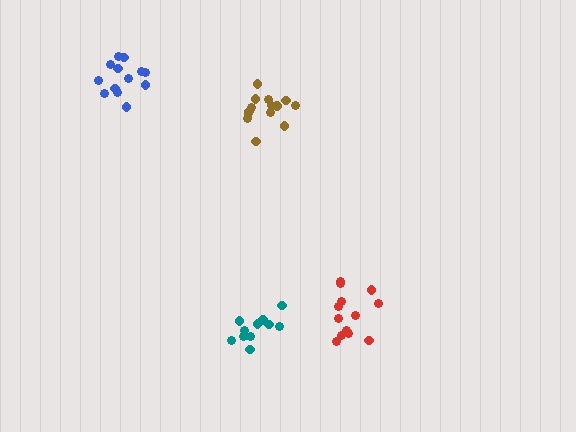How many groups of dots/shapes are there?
There are 4 groups.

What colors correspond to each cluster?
The clusters are colored: red, blue, teal, brown.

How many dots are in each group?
Group 1: 13 dots, Group 2: 13 dots, Group 3: 11 dots, Group 4: 14 dots (51 total).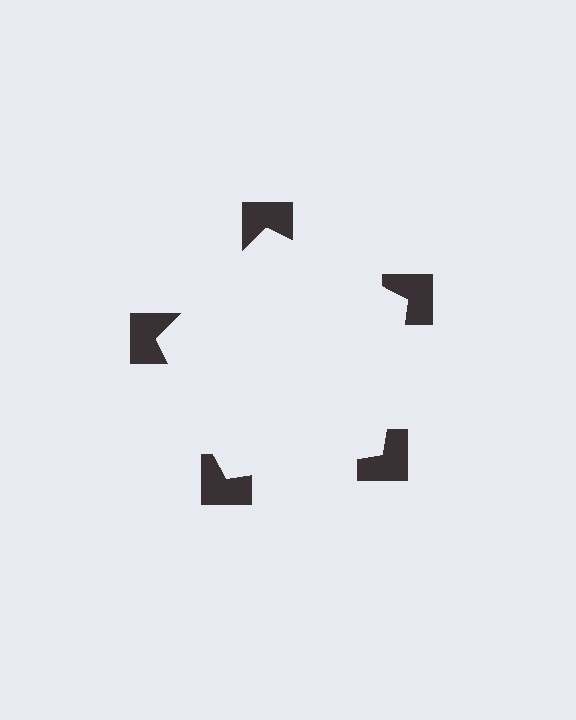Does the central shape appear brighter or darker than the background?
It typically appears slightly brighter than the background, even though no actual brightness change is drawn.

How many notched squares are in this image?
There are 5 — one at each vertex of the illusory pentagon.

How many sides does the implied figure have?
5 sides.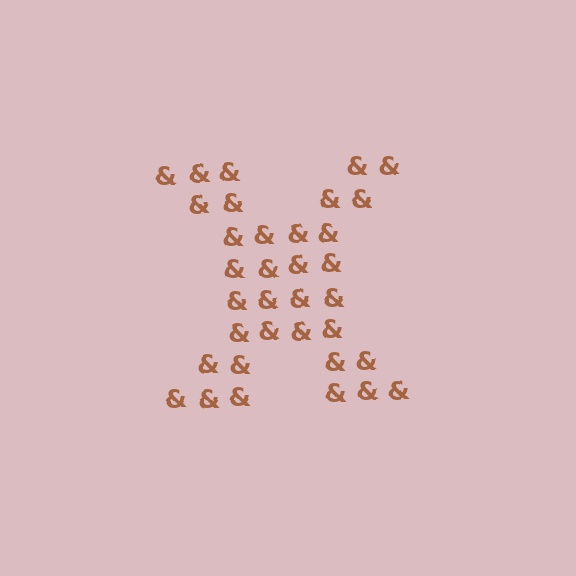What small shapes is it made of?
It is made of small ampersands.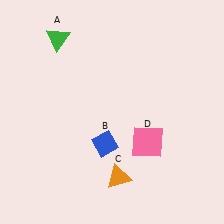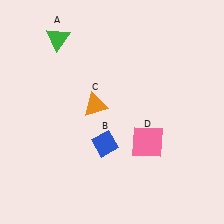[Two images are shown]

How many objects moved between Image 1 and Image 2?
1 object moved between the two images.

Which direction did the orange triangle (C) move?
The orange triangle (C) moved up.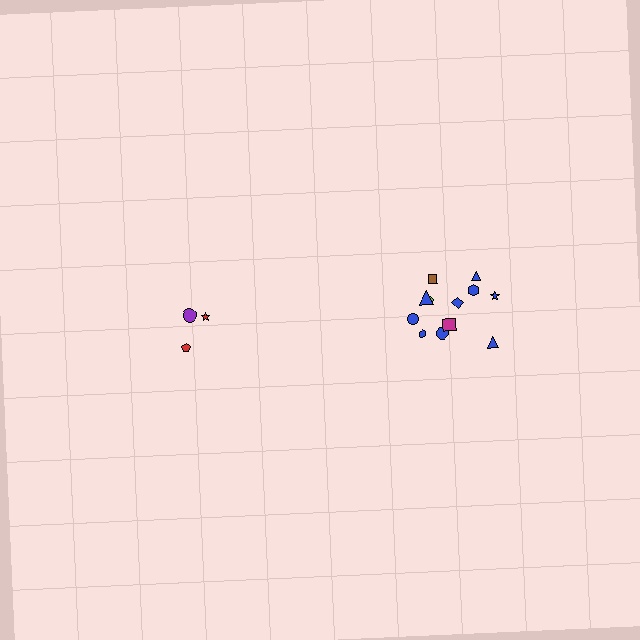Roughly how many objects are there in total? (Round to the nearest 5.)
Roughly 15 objects in total.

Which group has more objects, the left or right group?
The right group.